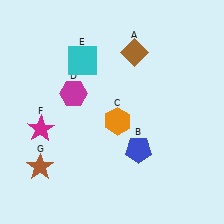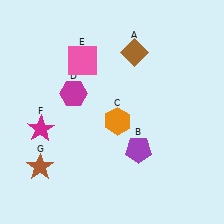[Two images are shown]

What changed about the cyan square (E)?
In Image 1, E is cyan. In Image 2, it changed to pink.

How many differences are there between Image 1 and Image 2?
There are 2 differences between the two images.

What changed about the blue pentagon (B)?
In Image 1, B is blue. In Image 2, it changed to purple.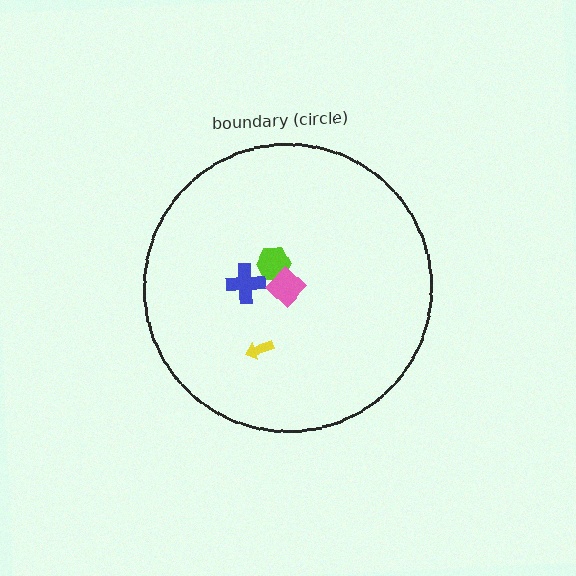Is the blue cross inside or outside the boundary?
Inside.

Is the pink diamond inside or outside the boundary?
Inside.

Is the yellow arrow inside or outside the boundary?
Inside.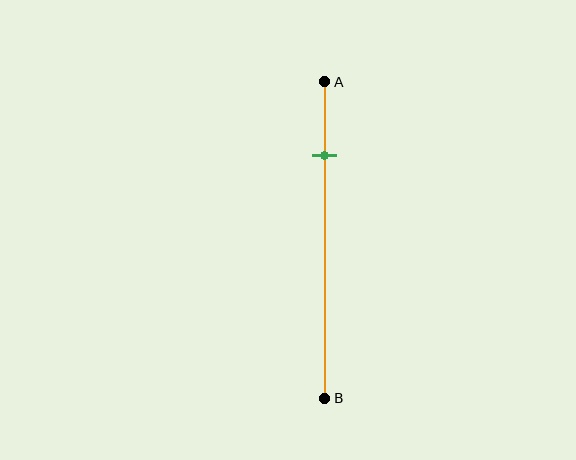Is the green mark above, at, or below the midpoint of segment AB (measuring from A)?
The green mark is above the midpoint of segment AB.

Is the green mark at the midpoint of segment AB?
No, the mark is at about 25% from A, not at the 50% midpoint.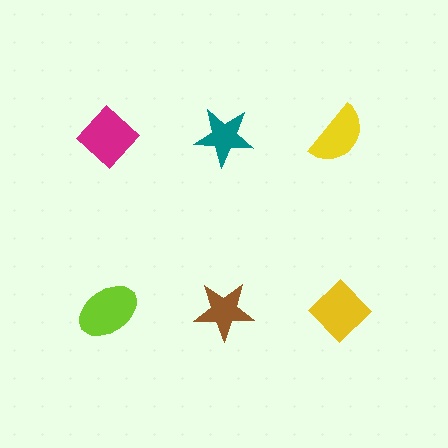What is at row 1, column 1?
A magenta diamond.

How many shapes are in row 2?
3 shapes.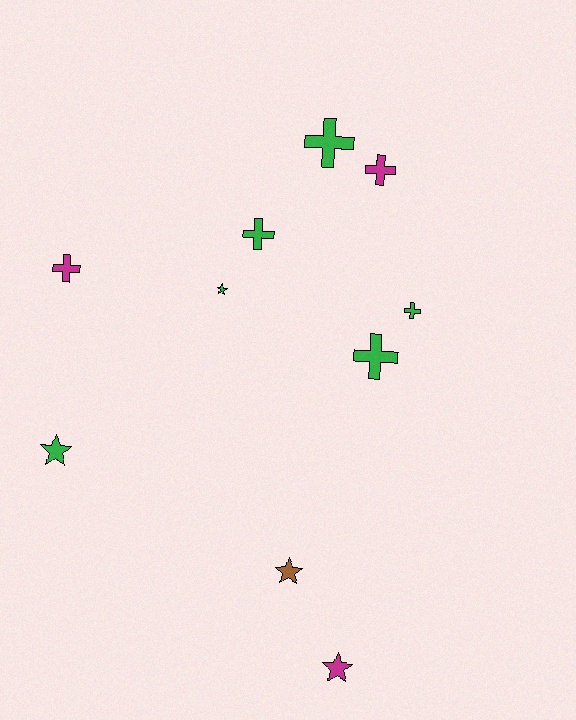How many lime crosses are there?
There are no lime crosses.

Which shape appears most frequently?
Cross, with 6 objects.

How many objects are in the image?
There are 10 objects.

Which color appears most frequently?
Green, with 6 objects.